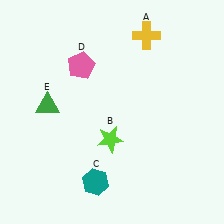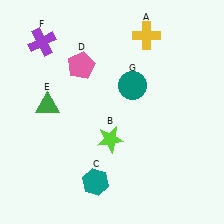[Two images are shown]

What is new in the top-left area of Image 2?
A purple cross (F) was added in the top-left area of Image 2.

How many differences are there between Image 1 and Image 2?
There are 2 differences between the two images.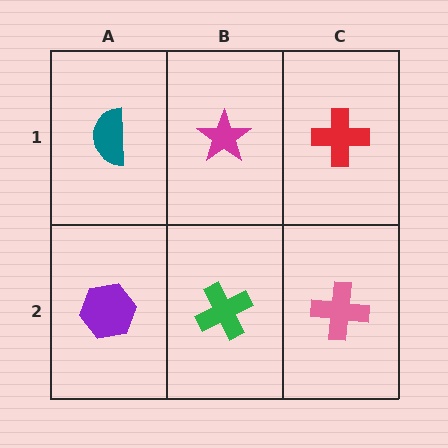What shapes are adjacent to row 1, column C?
A pink cross (row 2, column C), a magenta star (row 1, column B).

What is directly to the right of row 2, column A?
A green cross.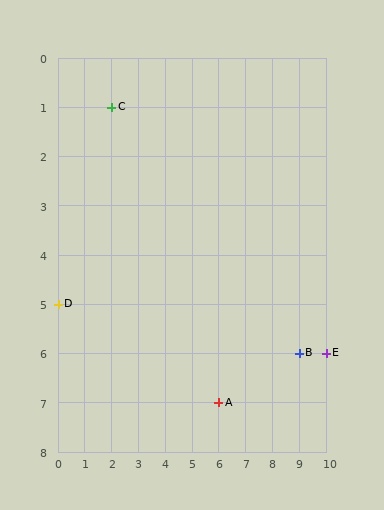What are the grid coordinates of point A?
Point A is at grid coordinates (6, 7).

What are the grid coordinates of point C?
Point C is at grid coordinates (2, 1).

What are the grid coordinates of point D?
Point D is at grid coordinates (0, 5).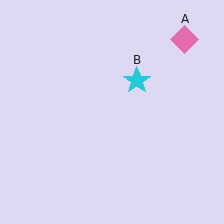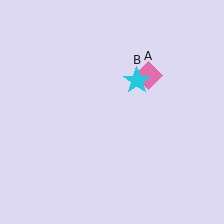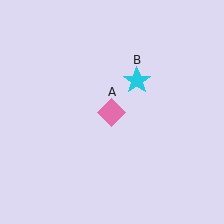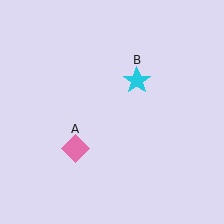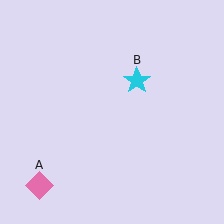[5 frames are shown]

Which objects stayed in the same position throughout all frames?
Cyan star (object B) remained stationary.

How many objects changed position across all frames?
1 object changed position: pink diamond (object A).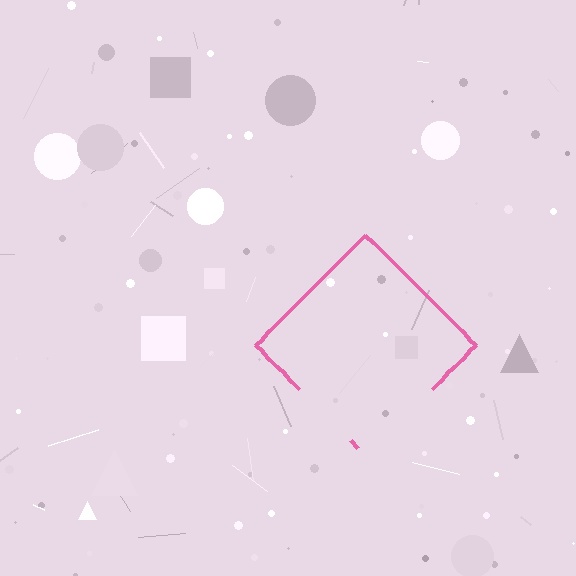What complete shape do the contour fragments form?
The contour fragments form a diamond.